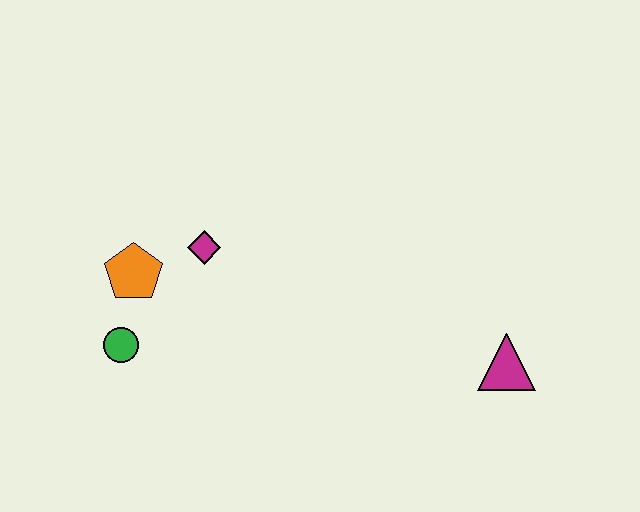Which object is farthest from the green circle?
The magenta triangle is farthest from the green circle.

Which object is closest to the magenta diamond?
The orange pentagon is closest to the magenta diamond.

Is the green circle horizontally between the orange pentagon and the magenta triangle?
No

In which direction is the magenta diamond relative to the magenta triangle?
The magenta diamond is to the left of the magenta triangle.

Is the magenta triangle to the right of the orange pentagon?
Yes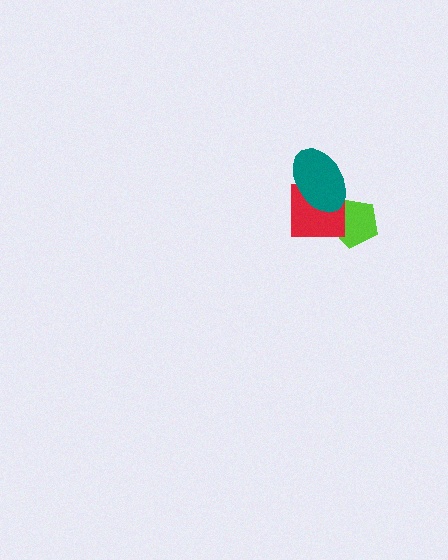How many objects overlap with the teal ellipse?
1 object overlaps with the teal ellipse.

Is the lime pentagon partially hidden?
Yes, it is partially covered by another shape.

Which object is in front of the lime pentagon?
The red square is in front of the lime pentagon.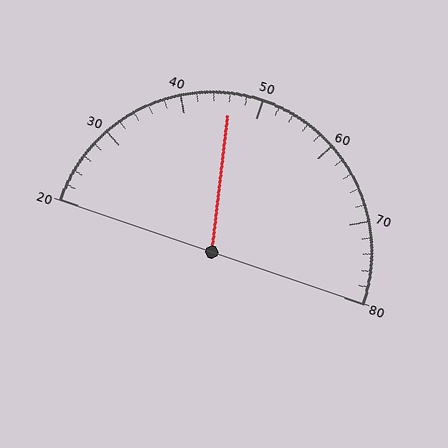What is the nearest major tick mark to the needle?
The nearest major tick mark is 50.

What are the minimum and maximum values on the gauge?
The gauge ranges from 20 to 80.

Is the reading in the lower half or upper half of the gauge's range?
The reading is in the lower half of the range (20 to 80).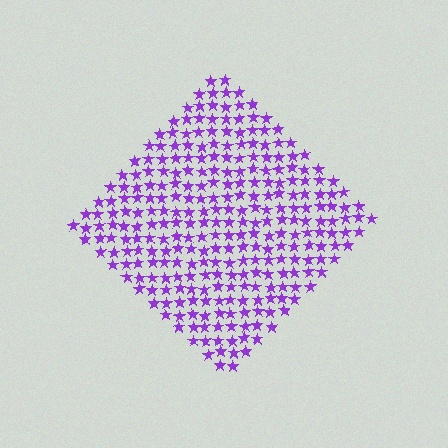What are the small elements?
The small elements are stars.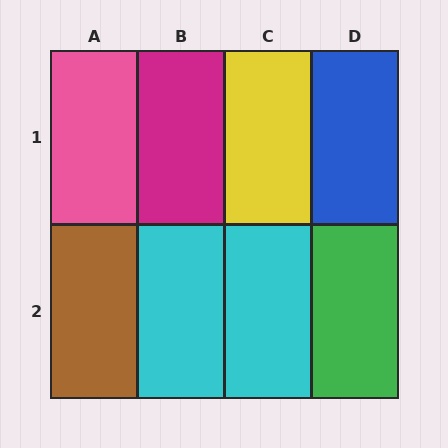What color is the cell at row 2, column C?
Cyan.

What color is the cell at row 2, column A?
Brown.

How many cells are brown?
1 cell is brown.